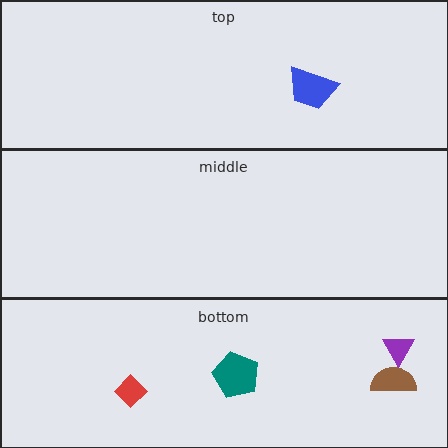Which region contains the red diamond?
The bottom region.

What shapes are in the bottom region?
The purple triangle, the teal pentagon, the brown semicircle, the red diamond.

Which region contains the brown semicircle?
The bottom region.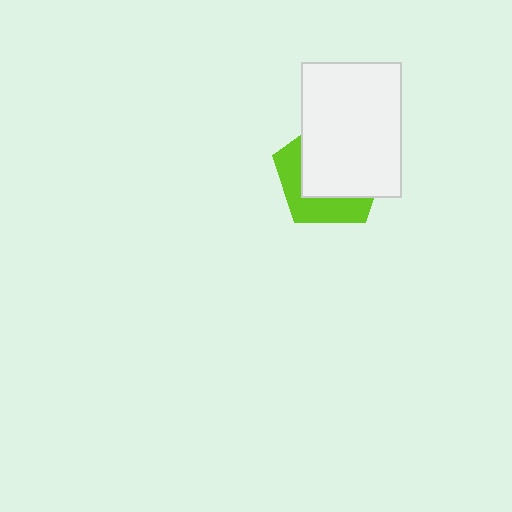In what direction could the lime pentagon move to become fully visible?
The lime pentagon could move toward the lower-left. That would shift it out from behind the white rectangle entirely.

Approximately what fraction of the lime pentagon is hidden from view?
Roughly 62% of the lime pentagon is hidden behind the white rectangle.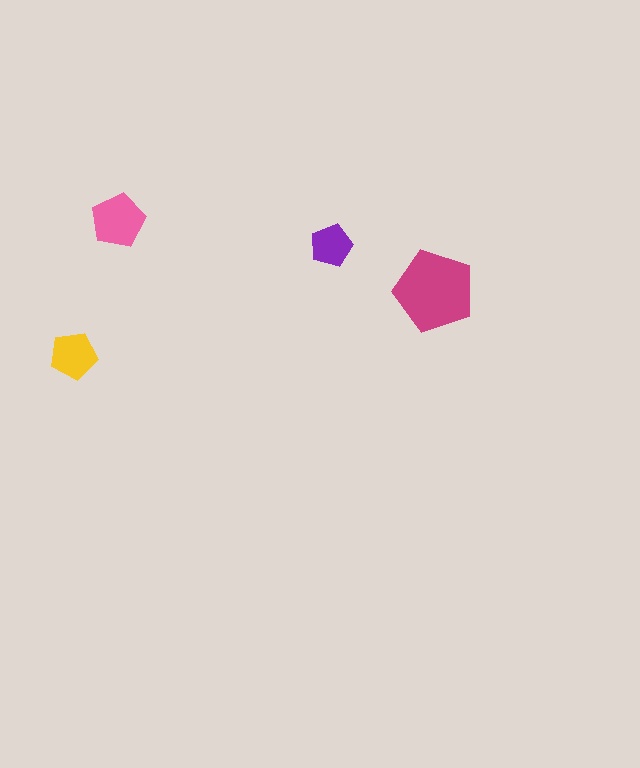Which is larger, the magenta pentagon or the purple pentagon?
The magenta one.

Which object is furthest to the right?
The magenta pentagon is rightmost.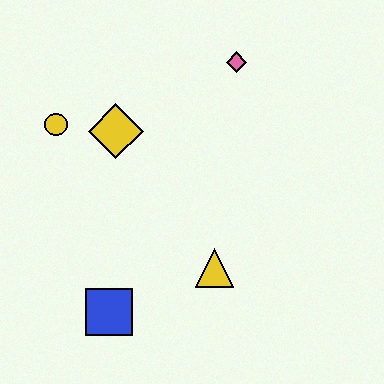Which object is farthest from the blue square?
The pink diamond is farthest from the blue square.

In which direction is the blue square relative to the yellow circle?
The blue square is below the yellow circle.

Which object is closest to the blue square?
The yellow triangle is closest to the blue square.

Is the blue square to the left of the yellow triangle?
Yes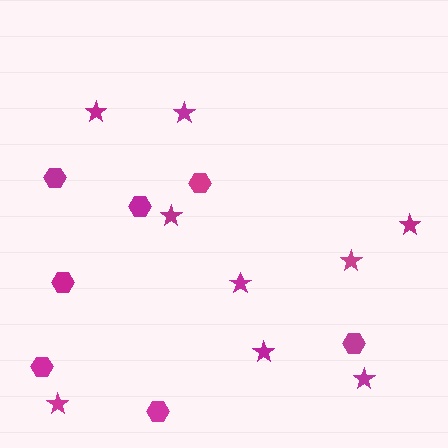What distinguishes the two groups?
There are 2 groups: one group of hexagons (7) and one group of stars (9).